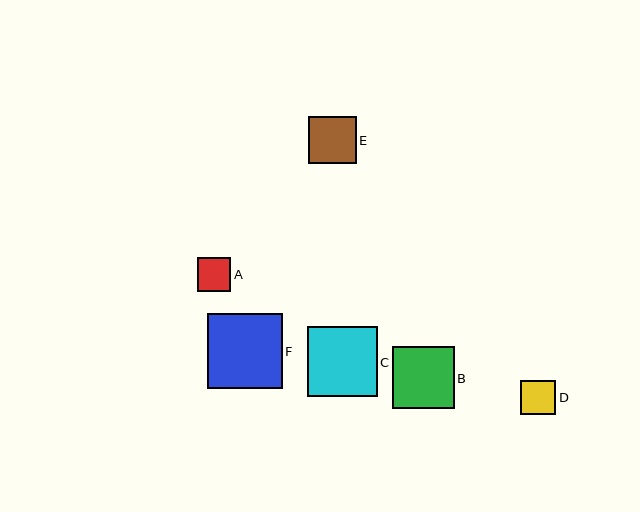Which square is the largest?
Square F is the largest with a size of approximately 75 pixels.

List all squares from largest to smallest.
From largest to smallest: F, C, B, E, D, A.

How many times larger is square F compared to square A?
Square F is approximately 2.2 times the size of square A.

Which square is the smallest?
Square A is the smallest with a size of approximately 34 pixels.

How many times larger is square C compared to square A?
Square C is approximately 2.1 times the size of square A.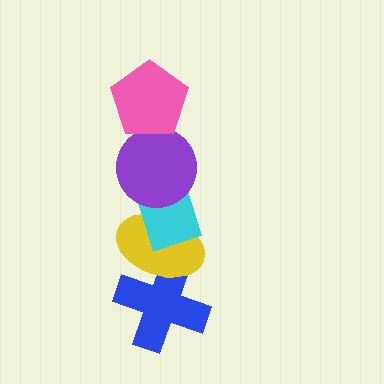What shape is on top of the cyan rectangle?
The purple circle is on top of the cyan rectangle.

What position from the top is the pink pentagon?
The pink pentagon is 1st from the top.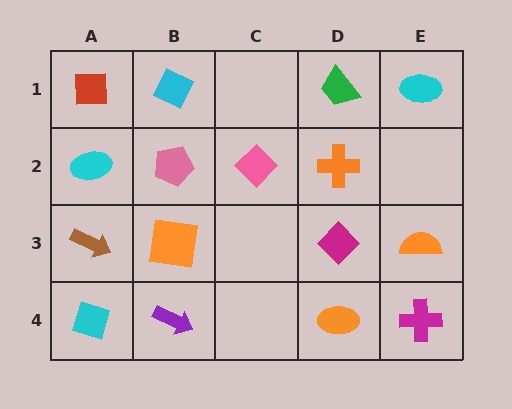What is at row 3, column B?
An orange square.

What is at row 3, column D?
A magenta diamond.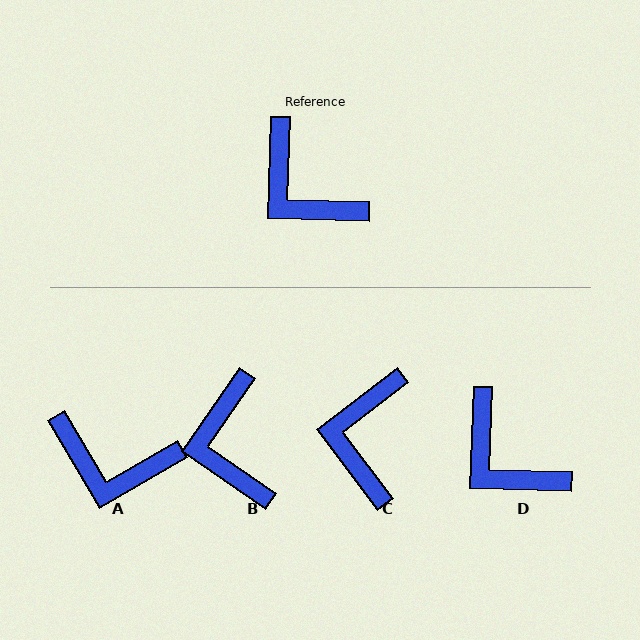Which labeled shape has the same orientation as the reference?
D.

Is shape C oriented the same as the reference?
No, it is off by about 51 degrees.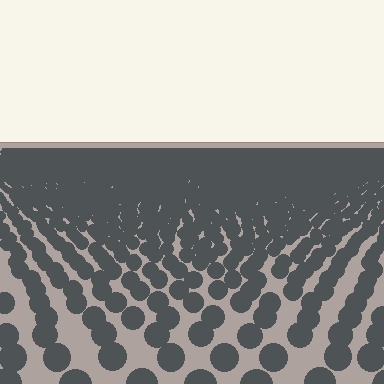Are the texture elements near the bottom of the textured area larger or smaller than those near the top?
Larger. Near the bottom, elements are closer to the viewer and appear at a bigger on-screen size.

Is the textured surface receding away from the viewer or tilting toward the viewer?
The surface is receding away from the viewer. Texture elements get smaller and denser toward the top.